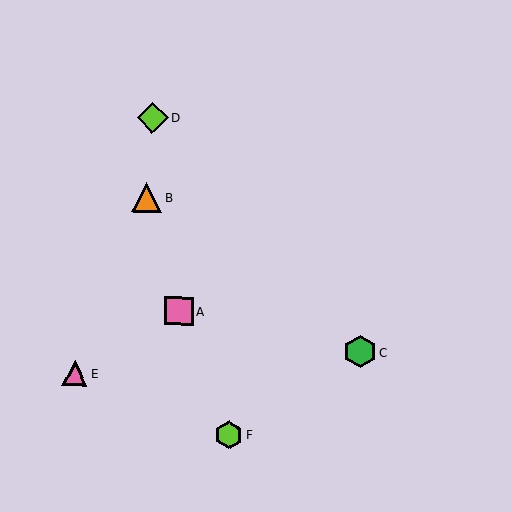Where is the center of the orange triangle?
The center of the orange triangle is at (147, 197).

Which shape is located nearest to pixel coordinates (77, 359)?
The pink triangle (labeled E) at (75, 373) is nearest to that location.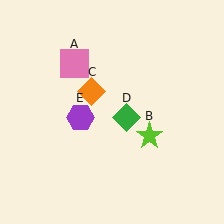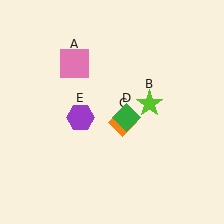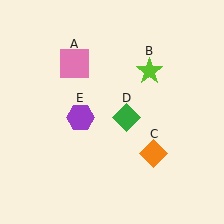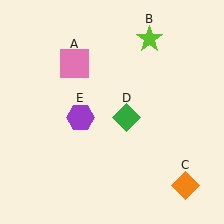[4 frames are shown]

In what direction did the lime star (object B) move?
The lime star (object B) moved up.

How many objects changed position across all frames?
2 objects changed position: lime star (object B), orange diamond (object C).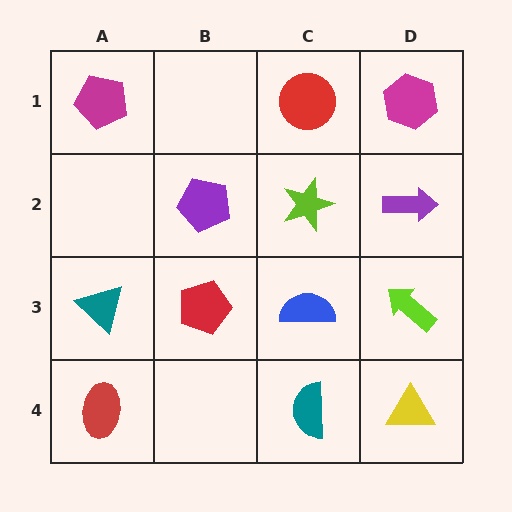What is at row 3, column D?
A lime arrow.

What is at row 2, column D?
A purple arrow.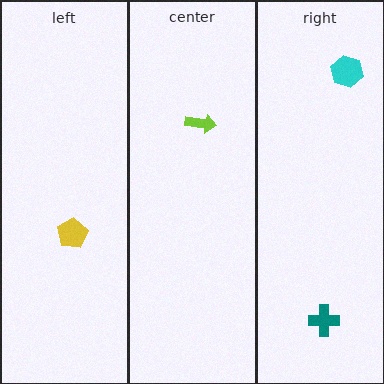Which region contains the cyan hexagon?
The right region.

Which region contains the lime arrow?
The center region.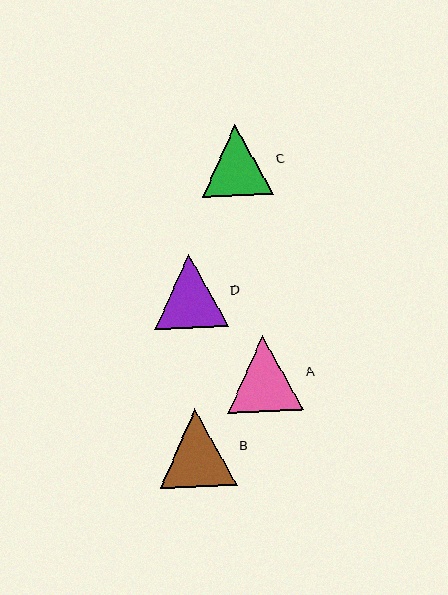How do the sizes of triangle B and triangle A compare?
Triangle B and triangle A are approximately the same size.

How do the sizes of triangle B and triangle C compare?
Triangle B and triangle C are approximately the same size.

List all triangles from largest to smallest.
From largest to smallest: B, A, D, C.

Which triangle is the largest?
Triangle B is the largest with a size of approximately 77 pixels.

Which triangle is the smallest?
Triangle C is the smallest with a size of approximately 71 pixels.